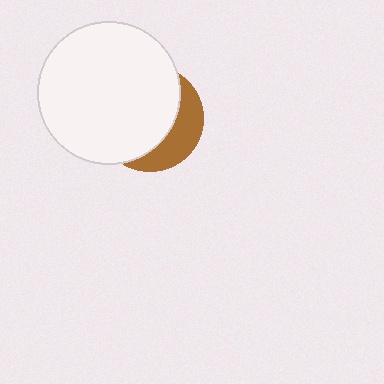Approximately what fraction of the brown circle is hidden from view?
Roughly 69% of the brown circle is hidden behind the white circle.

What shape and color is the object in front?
The object in front is a white circle.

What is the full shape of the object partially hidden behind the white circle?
The partially hidden object is a brown circle.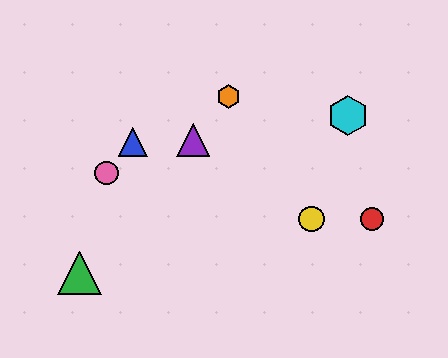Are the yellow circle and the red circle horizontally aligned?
Yes, both are at y≈219.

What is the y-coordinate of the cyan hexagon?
The cyan hexagon is at y≈115.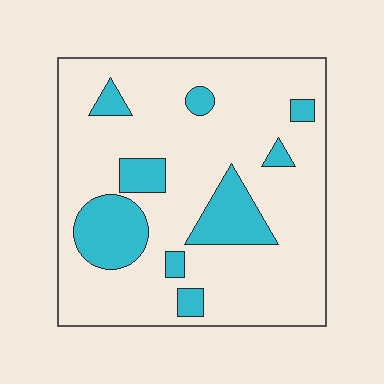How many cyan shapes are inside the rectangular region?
9.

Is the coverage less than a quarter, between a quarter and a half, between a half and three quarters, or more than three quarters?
Less than a quarter.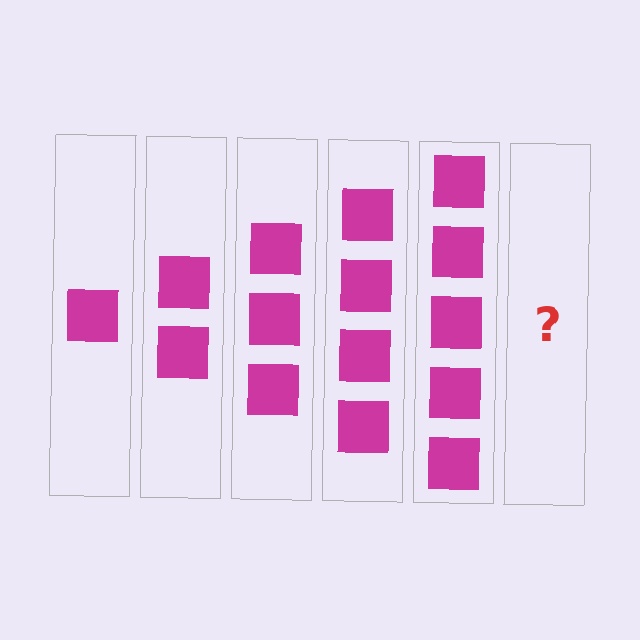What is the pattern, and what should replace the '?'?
The pattern is that each step adds one more square. The '?' should be 6 squares.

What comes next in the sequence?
The next element should be 6 squares.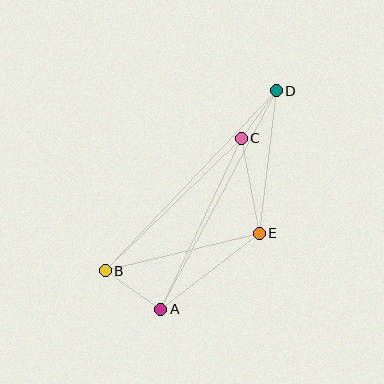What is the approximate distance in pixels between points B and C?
The distance between B and C is approximately 190 pixels.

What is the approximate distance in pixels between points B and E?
The distance between B and E is approximately 159 pixels.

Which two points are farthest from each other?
Points B and D are farthest from each other.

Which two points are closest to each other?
Points C and D are closest to each other.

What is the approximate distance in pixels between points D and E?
The distance between D and E is approximately 144 pixels.